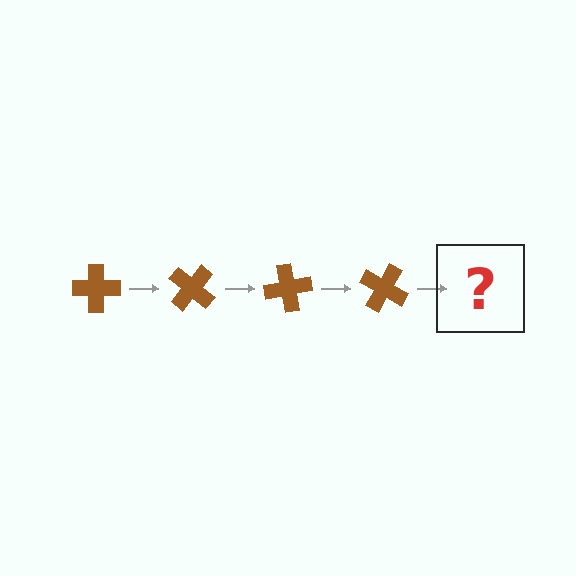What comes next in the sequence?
The next element should be a brown cross rotated 160 degrees.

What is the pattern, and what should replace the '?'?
The pattern is that the cross rotates 40 degrees each step. The '?' should be a brown cross rotated 160 degrees.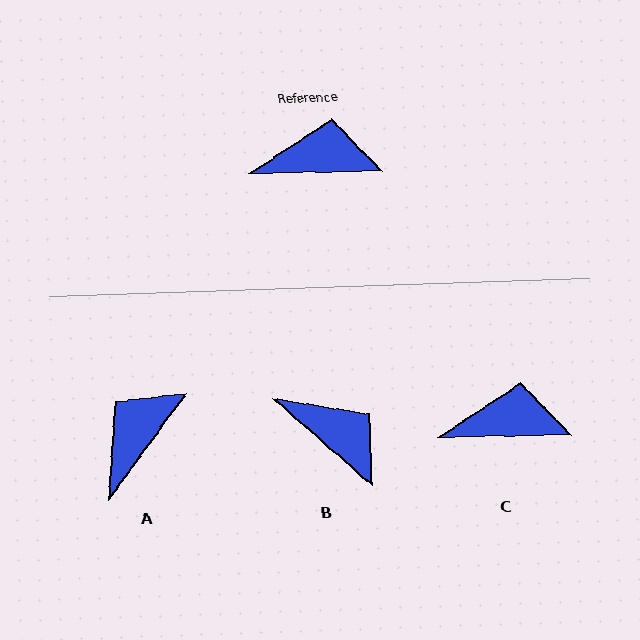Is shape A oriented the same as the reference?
No, it is off by about 53 degrees.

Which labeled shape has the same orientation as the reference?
C.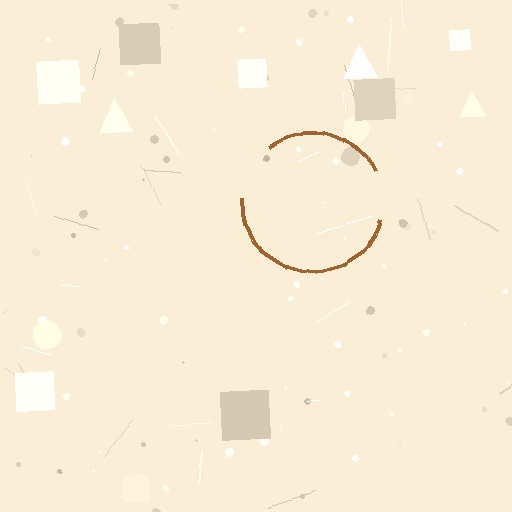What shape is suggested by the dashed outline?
The dashed outline suggests a circle.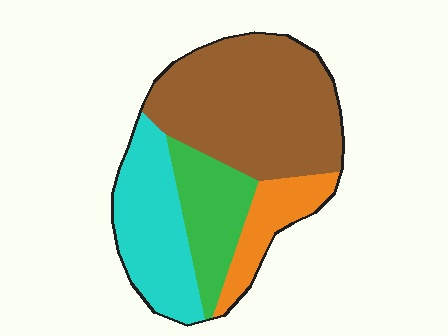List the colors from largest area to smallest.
From largest to smallest: brown, cyan, green, orange.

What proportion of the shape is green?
Green takes up about one sixth (1/6) of the shape.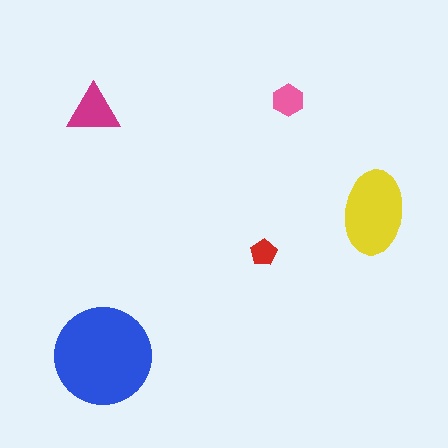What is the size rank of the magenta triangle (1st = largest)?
3rd.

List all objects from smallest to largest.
The red pentagon, the pink hexagon, the magenta triangle, the yellow ellipse, the blue circle.